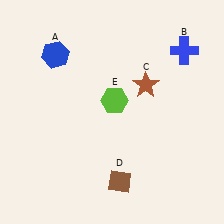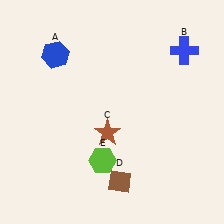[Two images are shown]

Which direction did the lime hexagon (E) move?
The lime hexagon (E) moved down.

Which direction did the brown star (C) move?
The brown star (C) moved down.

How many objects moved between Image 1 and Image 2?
2 objects moved between the two images.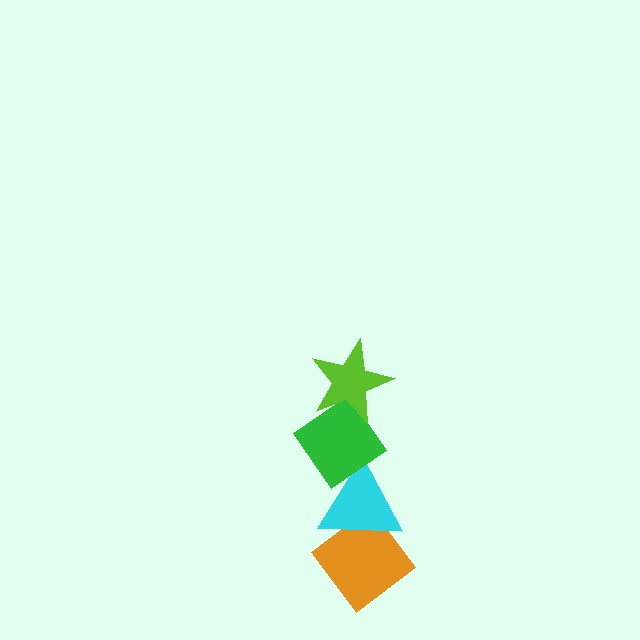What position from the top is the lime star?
The lime star is 1st from the top.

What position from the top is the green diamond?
The green diamond is 2nd from the top.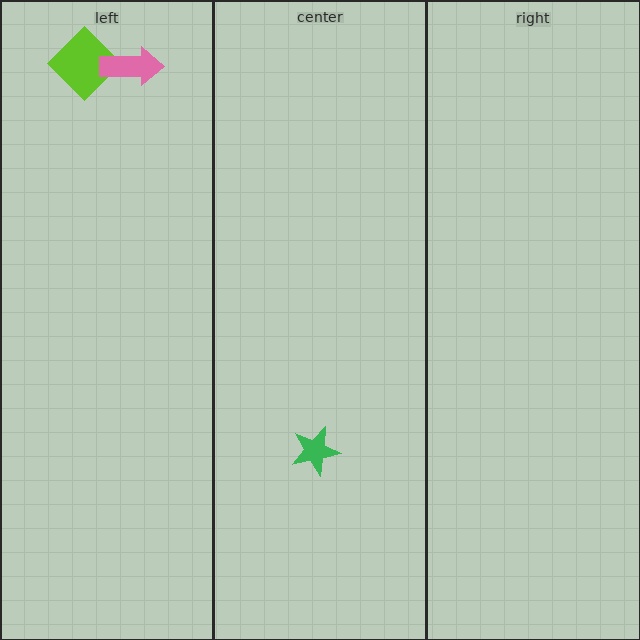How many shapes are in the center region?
1.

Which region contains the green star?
The center region.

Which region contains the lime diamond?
The left region.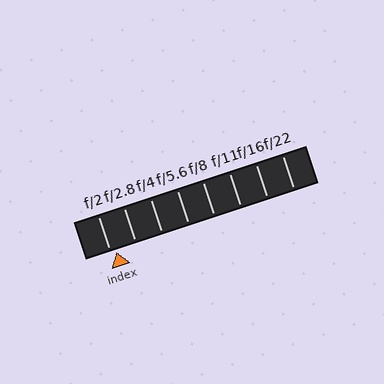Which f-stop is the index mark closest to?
The index mark is closest to f/2.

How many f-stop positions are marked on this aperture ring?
There are 8 f-stop positions marked.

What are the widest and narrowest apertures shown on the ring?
The widest aperture shown is f/2 and the narrowest is f/22.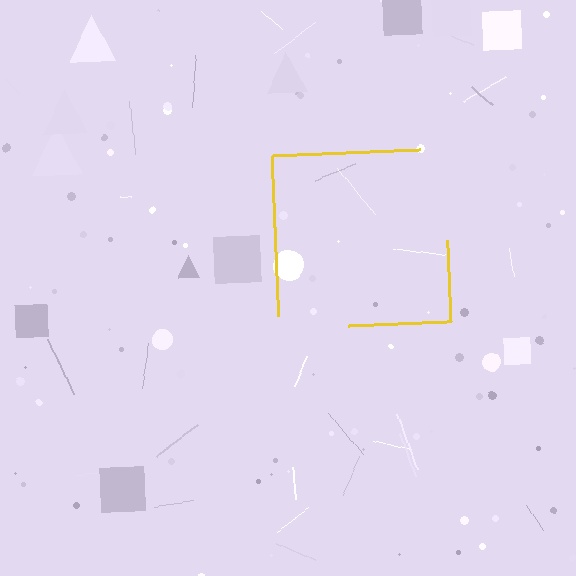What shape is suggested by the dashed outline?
The dashed outline suggests a square.